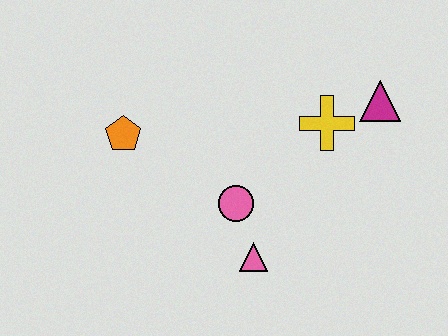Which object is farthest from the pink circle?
The magenta triangle is farthest from the pink circle.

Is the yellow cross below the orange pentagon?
No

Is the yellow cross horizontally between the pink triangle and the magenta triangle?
Yes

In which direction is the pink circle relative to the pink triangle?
The pink circle is above the pink triangle.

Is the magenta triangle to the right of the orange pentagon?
Yes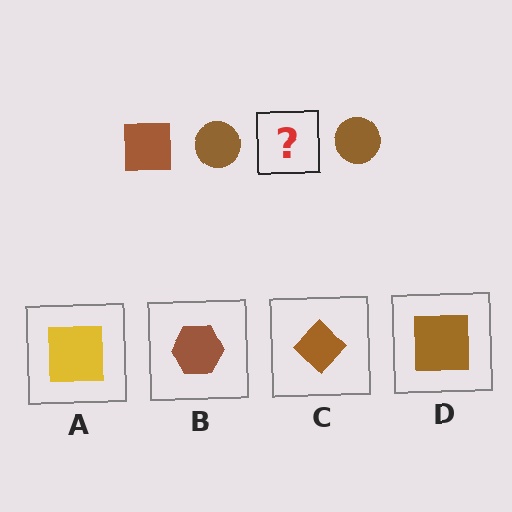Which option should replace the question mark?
Option D.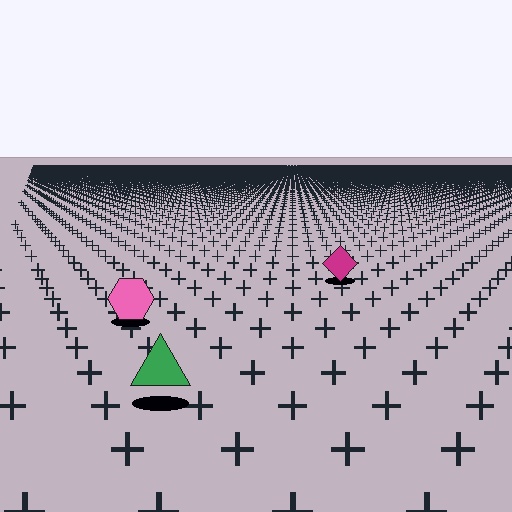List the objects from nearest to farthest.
From nearest to farthest: the green triangle, the pink hexagon, the magenta diamond.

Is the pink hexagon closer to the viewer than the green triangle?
No. The green triangle is closer — you can tell from the texture gradient: the ground texture is coarser near it.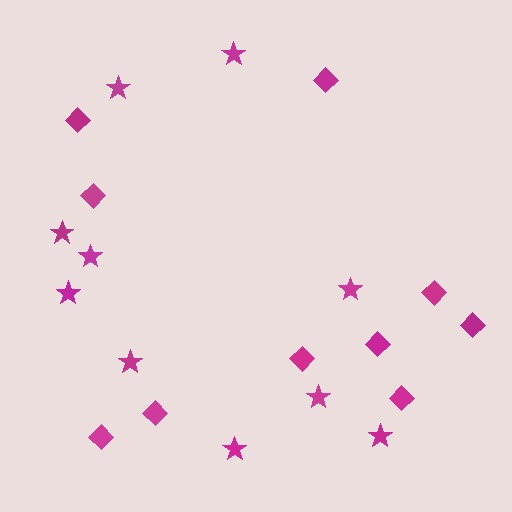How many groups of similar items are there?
There are 2 groups: one group of diamonds (10) and one group of stars (10).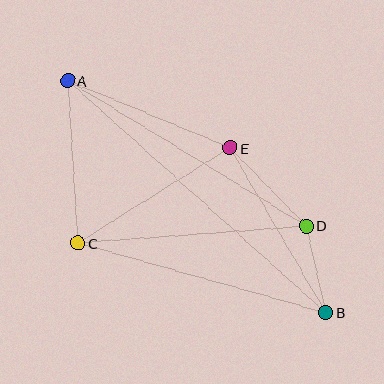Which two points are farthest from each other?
Points A and B are farthest from each other.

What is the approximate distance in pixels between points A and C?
The distance between A and C is approximately 163 pixels.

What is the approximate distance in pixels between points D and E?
The distance between D and E is approximately 109 pixels.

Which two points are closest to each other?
Points B and D are closest to each other.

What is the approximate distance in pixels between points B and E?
The distance between B and E is approximately 191 pixels.